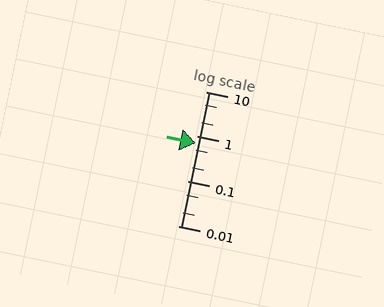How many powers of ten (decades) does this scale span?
The scale spans 3 decades, from 0.01 to 10.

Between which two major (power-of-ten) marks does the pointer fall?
The pointer is between 0.1 and 1.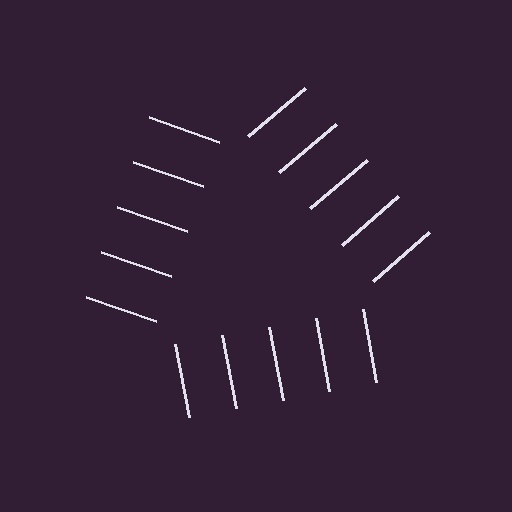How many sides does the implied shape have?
3 sides — the line-ends trace a triangle.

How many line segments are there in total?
15 — 5 along each of the 3 edges.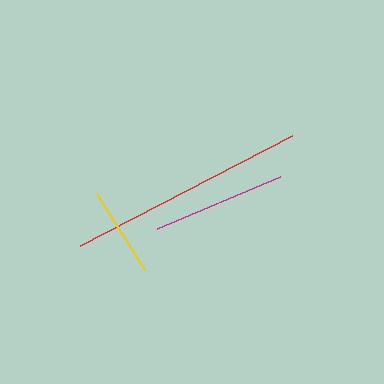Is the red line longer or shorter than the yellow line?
The red line is longer than the yellow line.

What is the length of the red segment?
The red segment is approximately 239 pixels long.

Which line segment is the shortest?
The yellow line is the shortest at approximately 90 pixels.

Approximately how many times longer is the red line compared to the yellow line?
The red line is approximately 2.7 times the length of the yellow line.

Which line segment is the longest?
The red line is the longest at approximately 239 pixels.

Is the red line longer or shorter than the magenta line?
The red line is longer than the magenta line.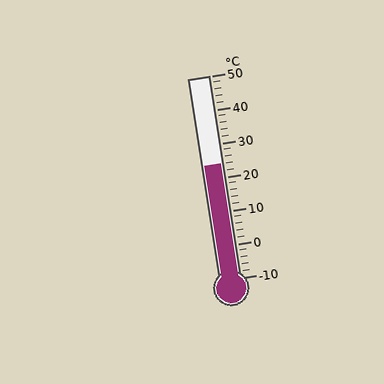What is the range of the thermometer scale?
The thermometer scale ranges from -10°C to 50°C.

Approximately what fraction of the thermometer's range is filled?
The thermometer is filled to approximately 55% of its range.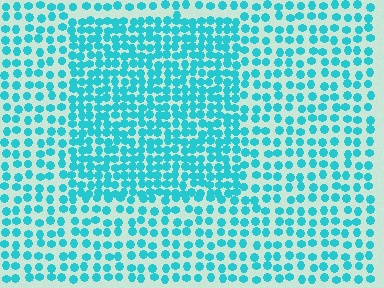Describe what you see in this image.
The image contains small cyan elements arranged at two different densities. A rectangle-shaped region is visible where the elements are more densely packed than the surrounding area.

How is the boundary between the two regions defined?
The boundary is defined by a change in element density (approximately 1.8x ratio). All elements are the same color, size, and shape.